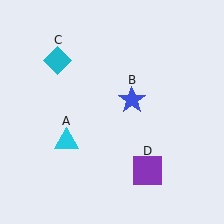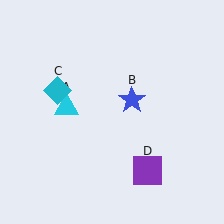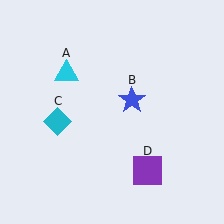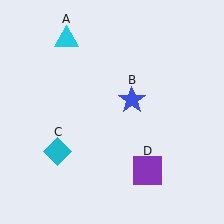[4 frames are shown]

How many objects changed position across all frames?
2 objects changed position: cyan triangle (object A), cyan diamond (object C).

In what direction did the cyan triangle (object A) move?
The cyan triangle (object A) moved up.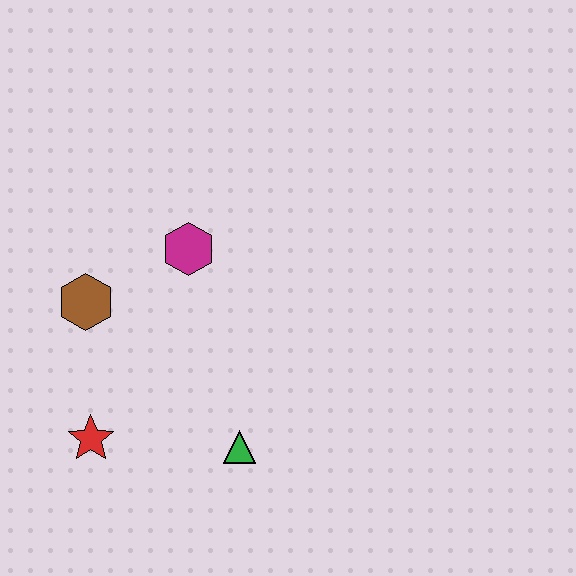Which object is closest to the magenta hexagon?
The brown hexagon is closest to the magenta hexagon.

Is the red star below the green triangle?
No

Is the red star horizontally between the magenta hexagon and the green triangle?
No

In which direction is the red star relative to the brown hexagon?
The red star is below the brown hexagon.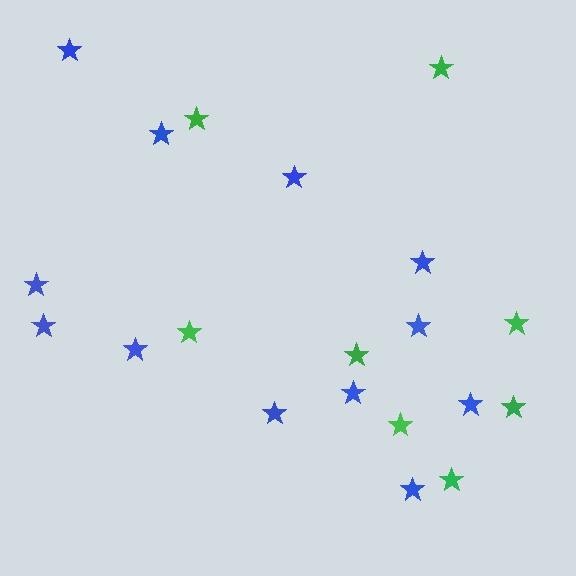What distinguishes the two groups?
There are 2 groups: one group of green stars (8) and one group of blue stars (12).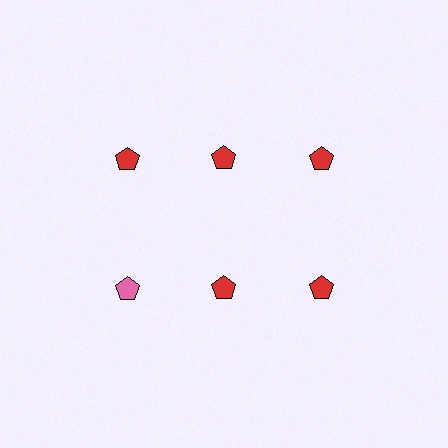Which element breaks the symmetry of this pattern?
The pink pentagon in the second row, leftmost column breaks the symmetry. All other shapes are red pentagons.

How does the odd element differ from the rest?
It has a different color: pink instead of red.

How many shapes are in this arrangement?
There are 6 shapes arranged in a grid pattern.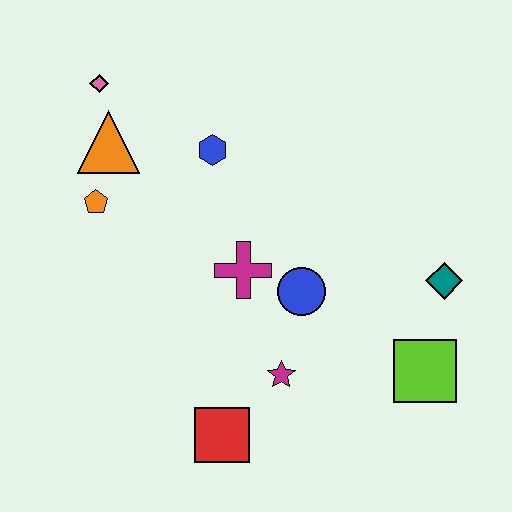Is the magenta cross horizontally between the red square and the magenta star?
Yes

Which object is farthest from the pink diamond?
The lime square is farthest from the pink diamond.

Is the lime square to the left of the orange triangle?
No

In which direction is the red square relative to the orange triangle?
The red square is below the orange triangle.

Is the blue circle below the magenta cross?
Yes